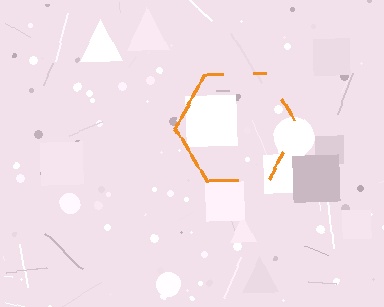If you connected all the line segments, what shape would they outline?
They would outline a hexagon.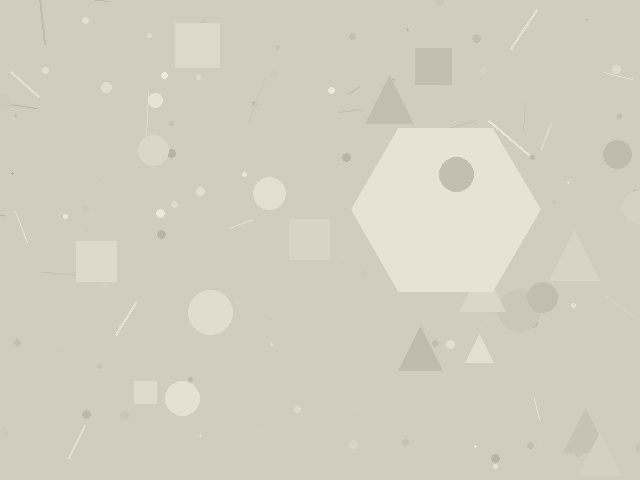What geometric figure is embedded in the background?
A hexagon is embedded in the background.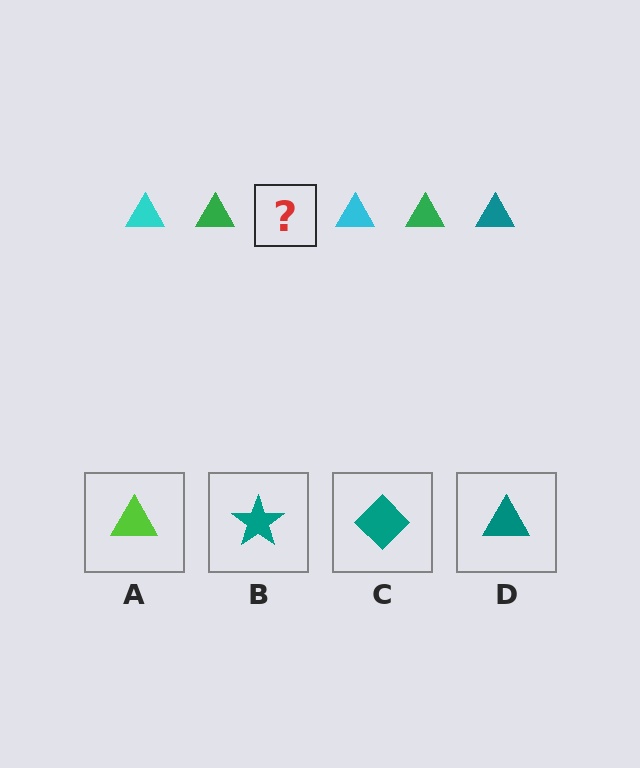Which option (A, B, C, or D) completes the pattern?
D.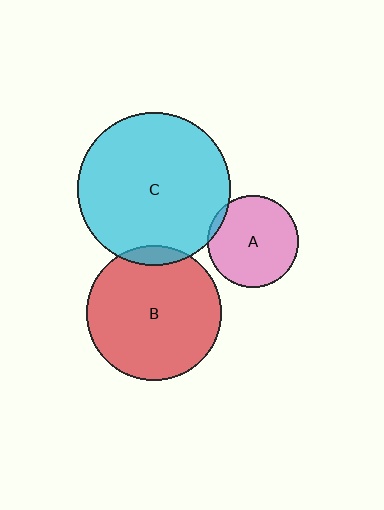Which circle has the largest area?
Circle C (cyan).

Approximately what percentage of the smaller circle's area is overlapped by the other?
Approximately 5%.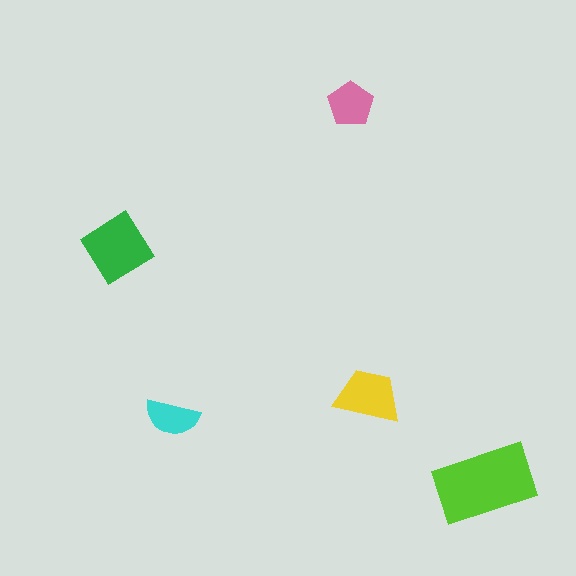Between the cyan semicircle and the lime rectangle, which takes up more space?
The lime rectangle.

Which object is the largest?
The lime rectangle.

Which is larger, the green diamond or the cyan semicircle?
The green diamond.